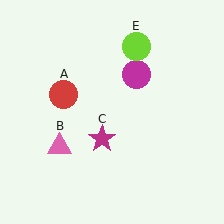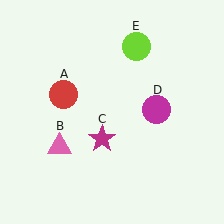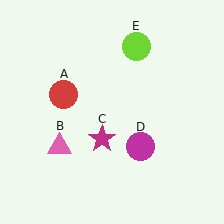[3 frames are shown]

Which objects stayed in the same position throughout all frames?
Red circle (object A) and pink triangle (object B) and magenta star (object C) and lime circle (object E) remained stationary.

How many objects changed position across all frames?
1 object changed position: magenta circle (object D).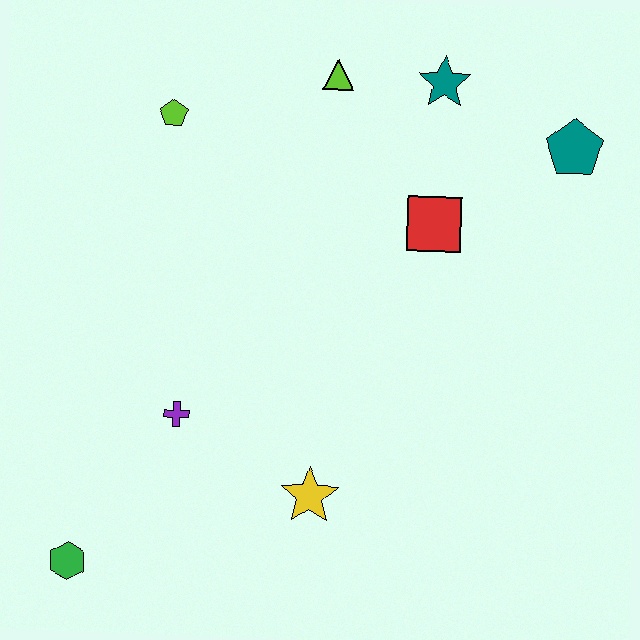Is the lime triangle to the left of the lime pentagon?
No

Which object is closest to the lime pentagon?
The lime triangle is closest to the lime pentagon.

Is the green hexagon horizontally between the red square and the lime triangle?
No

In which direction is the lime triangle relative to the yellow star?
The lime triangle is above the yellow star.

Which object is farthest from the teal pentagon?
The green hexagon is farthest from the teal pentagon.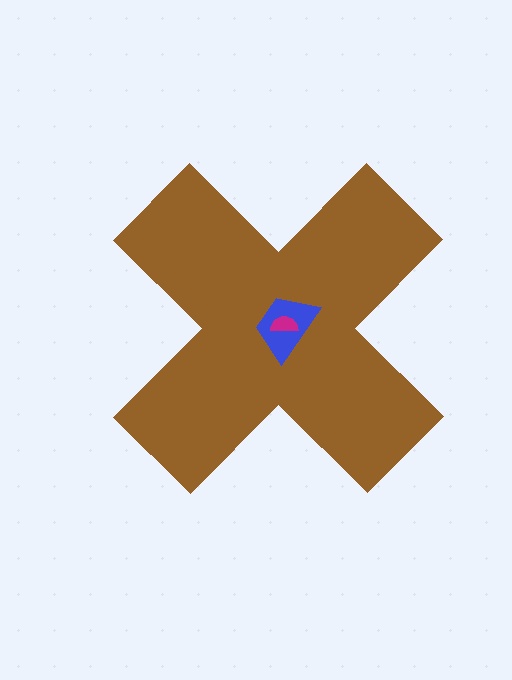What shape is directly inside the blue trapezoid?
The magenta semicircle.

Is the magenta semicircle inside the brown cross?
Yes.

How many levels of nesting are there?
3.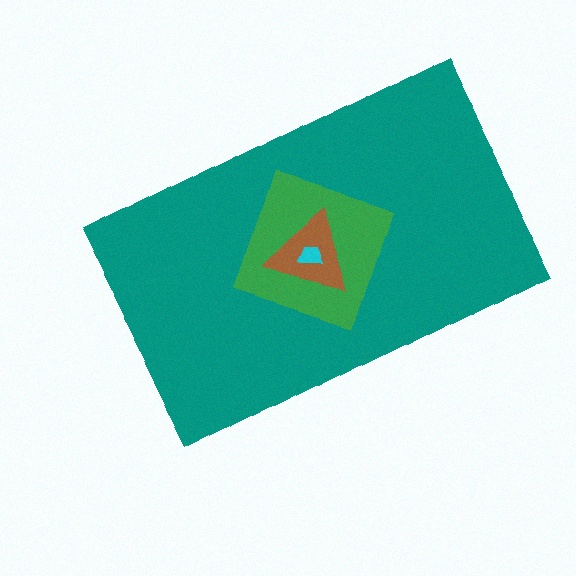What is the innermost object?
The cyan trapezoid.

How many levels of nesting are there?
4.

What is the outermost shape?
The teal rectangle.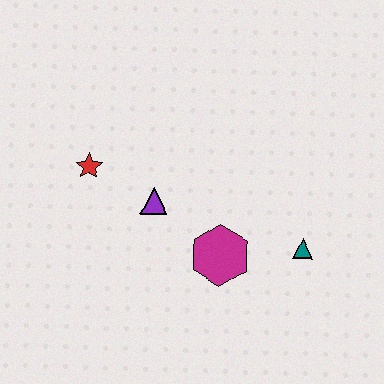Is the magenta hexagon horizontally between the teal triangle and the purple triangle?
Yes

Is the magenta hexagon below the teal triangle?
Yes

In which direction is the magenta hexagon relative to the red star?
The magenta hexagon is to the right of the red star.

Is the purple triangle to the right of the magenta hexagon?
No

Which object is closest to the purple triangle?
The red star is closest to the purple triangle.